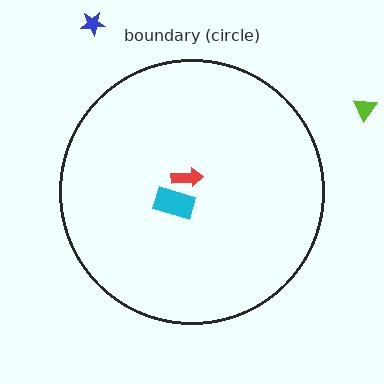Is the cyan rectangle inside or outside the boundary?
Inside.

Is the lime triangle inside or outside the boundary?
Outside.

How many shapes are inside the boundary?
2 inside, 2 outside.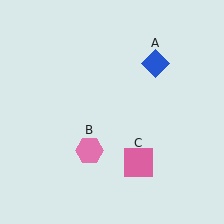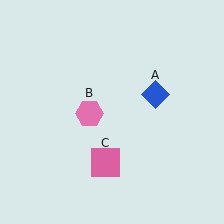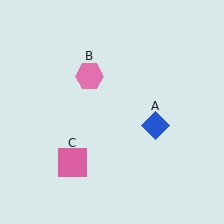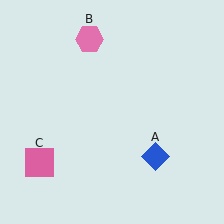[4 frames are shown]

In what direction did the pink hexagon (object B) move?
The pink hexagon (object B) moved up.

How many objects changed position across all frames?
3 objects changed position: blue diamond (object A), pink hexagon (object B), pink square (object C).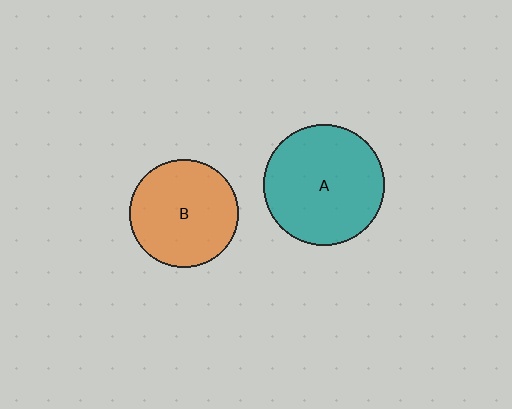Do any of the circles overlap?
No, none of the circles overlap.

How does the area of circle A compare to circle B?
Approximately 1.2 times.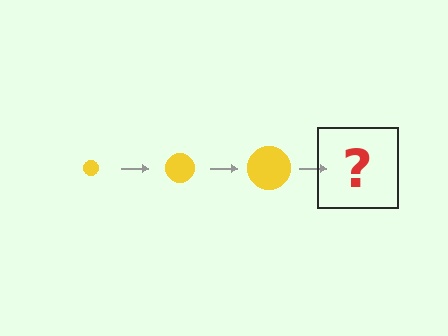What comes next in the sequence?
The next element should be a yellow circle, larger than the previous one.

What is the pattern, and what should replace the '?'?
The pattern is that the circle gets progressively larger each step. The '?' should be a yellow circle, larger than the previous one.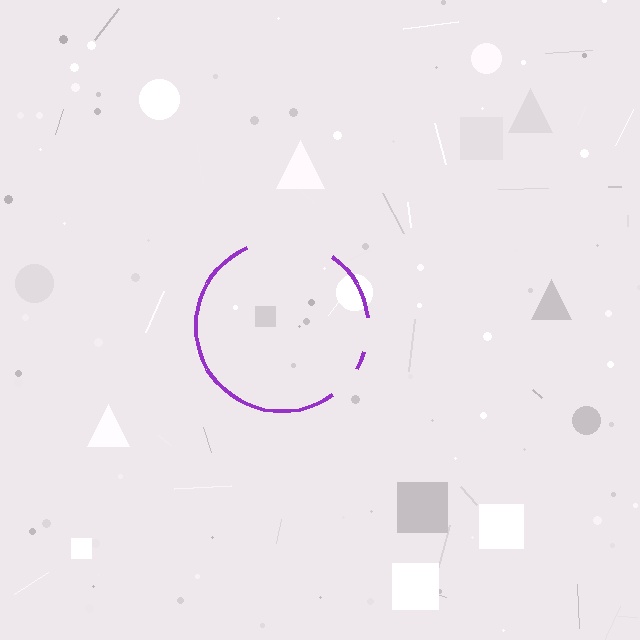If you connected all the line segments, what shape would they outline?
They would outline a circle.